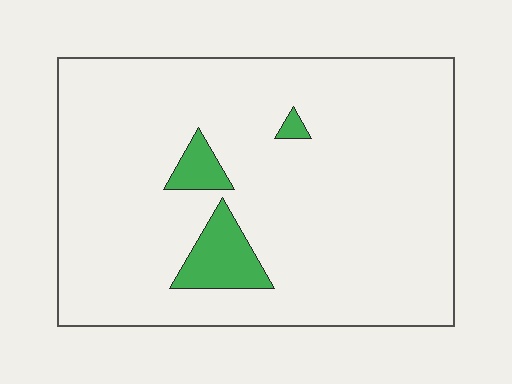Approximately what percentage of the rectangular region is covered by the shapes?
Approximately 5%.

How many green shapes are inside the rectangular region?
3.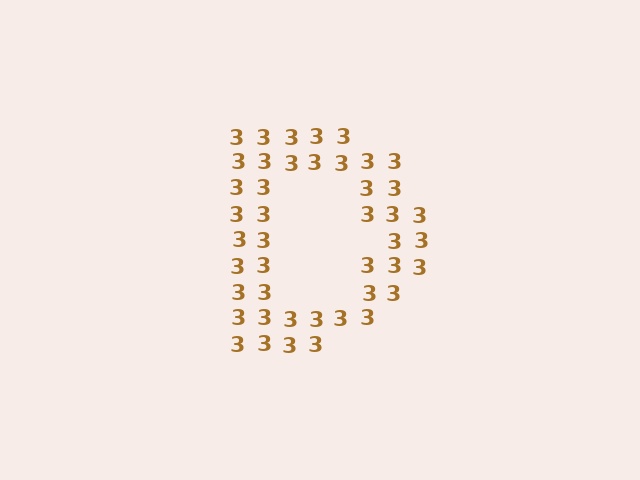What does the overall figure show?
The overall figure shows the letter D.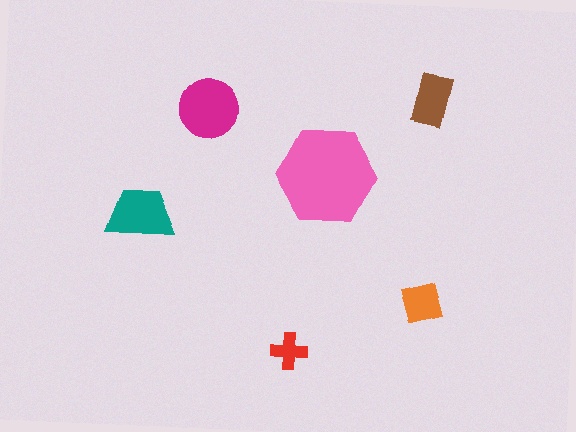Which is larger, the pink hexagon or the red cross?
The pink hexagon.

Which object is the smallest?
The red cross.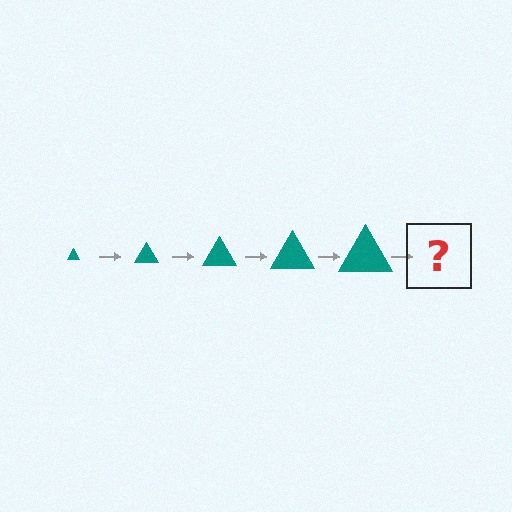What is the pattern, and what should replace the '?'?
The pattern is that the triangle gets progressively larger each step. The '?' should be a teal triangle, larger than the previous one.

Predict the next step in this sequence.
The next step is a teal triangle, larger than the previous one.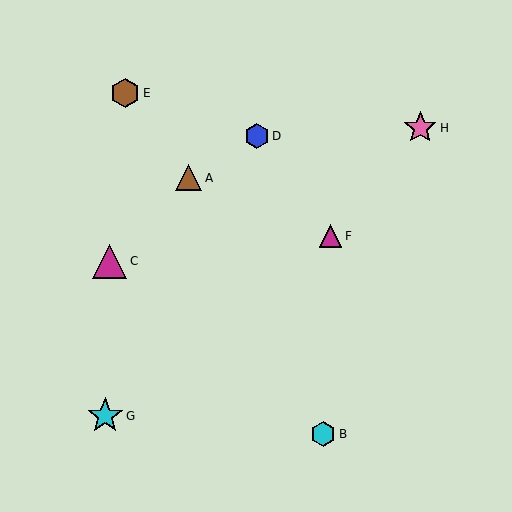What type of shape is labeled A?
Shape A is a brown triangle.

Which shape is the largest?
The cyan star (labeled G) is the largest.